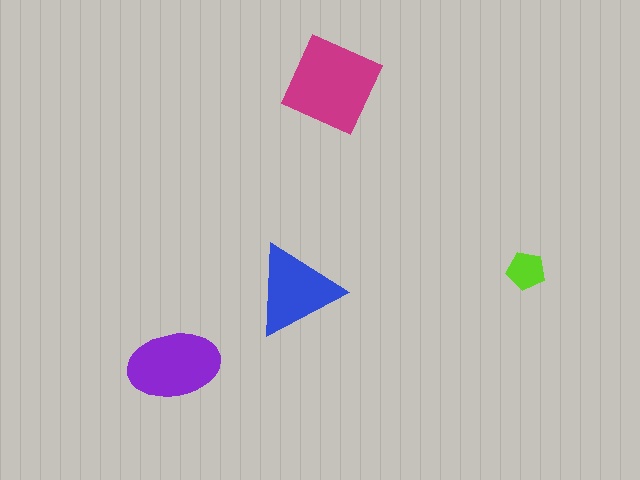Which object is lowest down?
The purple ellipse is bottommost.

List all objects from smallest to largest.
The lime pentagon, the blue triangle, the purple ellipse, the magenta square.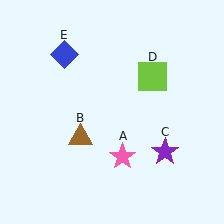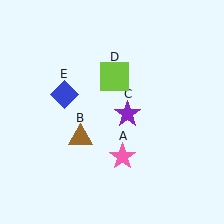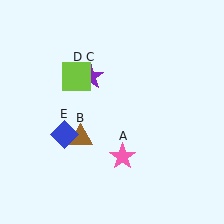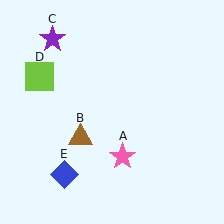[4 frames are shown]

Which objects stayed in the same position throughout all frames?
Pink star (object A) and brown triangle (object B) remained stationary.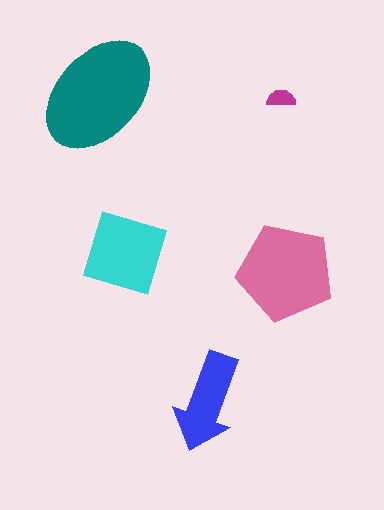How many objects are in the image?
There are 5 objects in the image.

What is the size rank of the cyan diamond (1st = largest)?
3rd.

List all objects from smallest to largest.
The magenta semicircle, the blue arrow, the cyan diamond, the pink pentagon, the teal ellipse.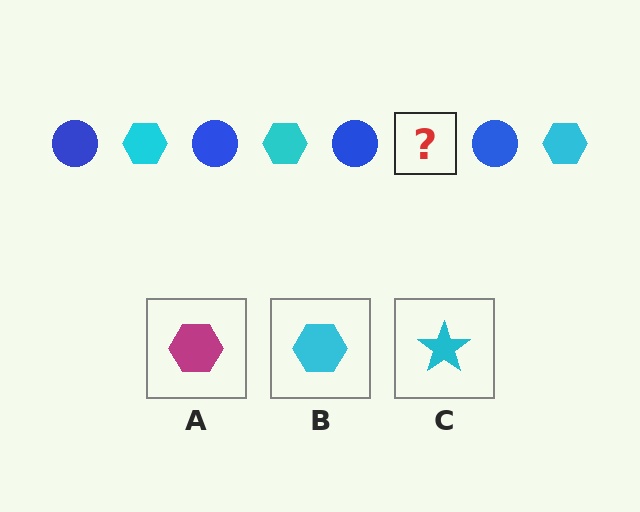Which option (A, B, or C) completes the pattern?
B.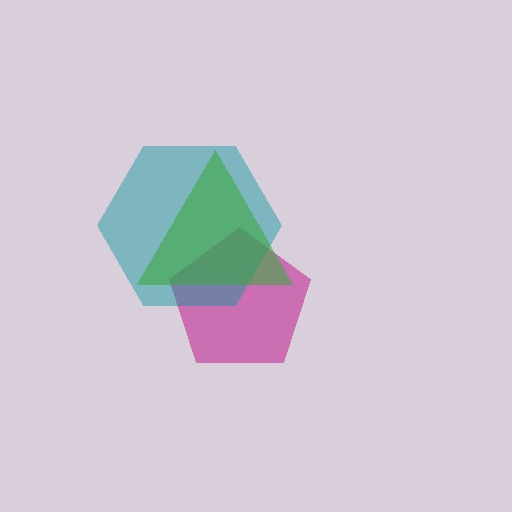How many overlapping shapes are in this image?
There are 3 overlapping shapes in the image.